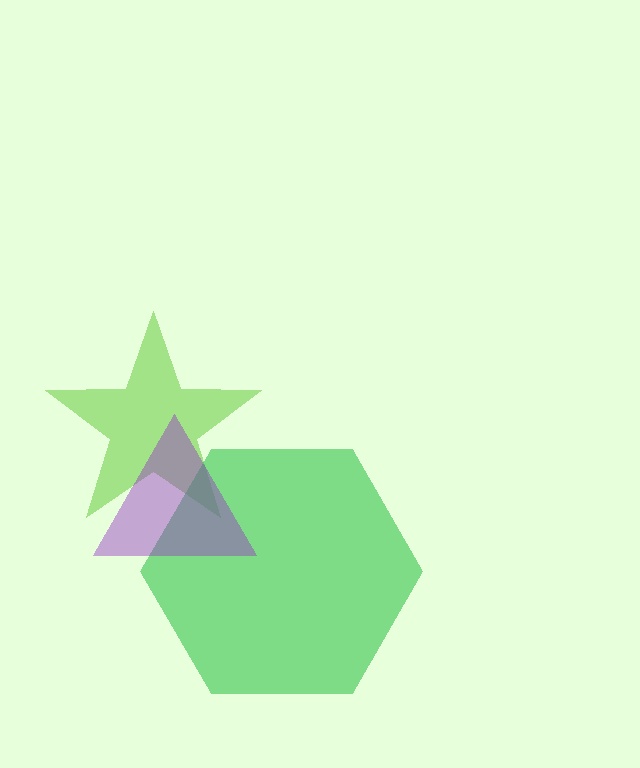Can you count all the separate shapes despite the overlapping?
Yes, there are 3 separate shapes.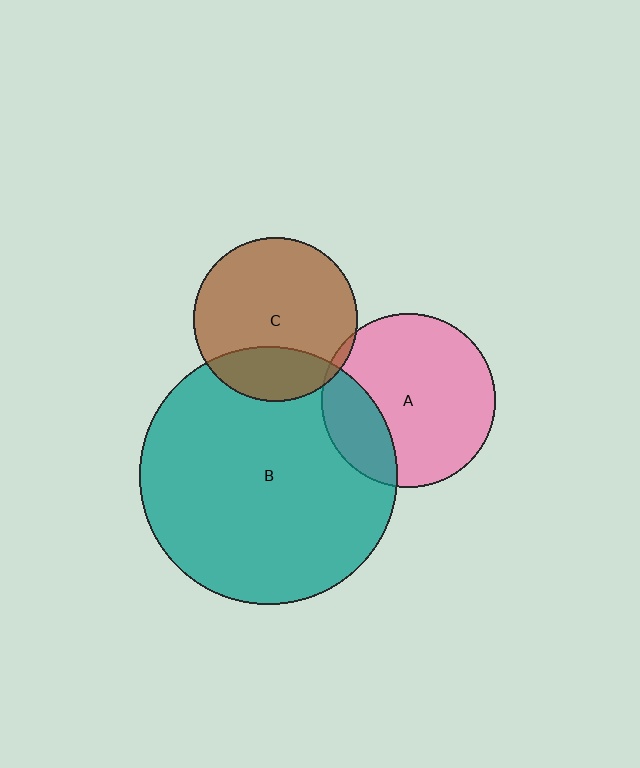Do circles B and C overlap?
Yes.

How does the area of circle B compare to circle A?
Approximately 2.2 times.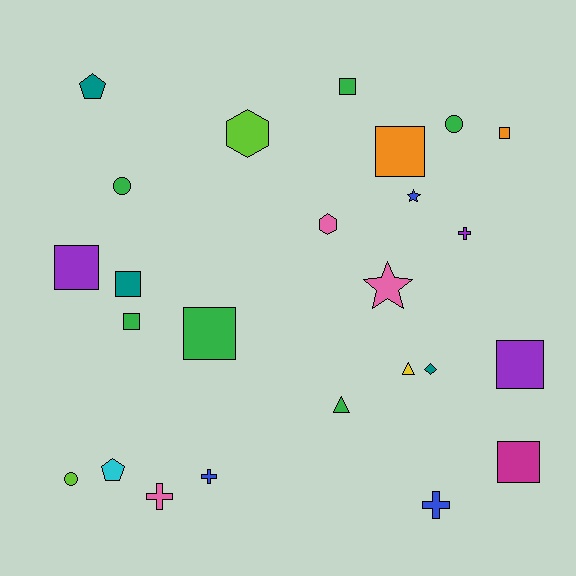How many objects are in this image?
There are 25 objects.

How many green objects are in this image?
There are 6 green objects.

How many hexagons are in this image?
There are 2 hexagons.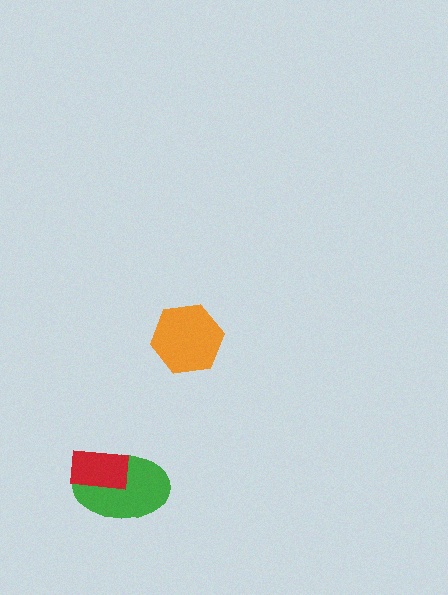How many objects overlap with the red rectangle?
1 object overlaps with the red rectangle.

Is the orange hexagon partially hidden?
No, no other shape covers it.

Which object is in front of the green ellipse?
The red rectangle is in front of the green ellipse.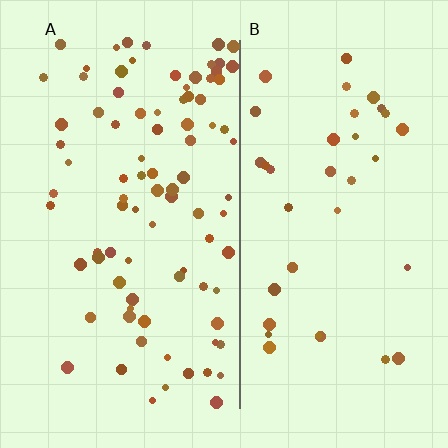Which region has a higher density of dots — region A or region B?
A (the left).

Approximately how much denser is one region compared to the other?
Approximately 2.4× — region A over region B.